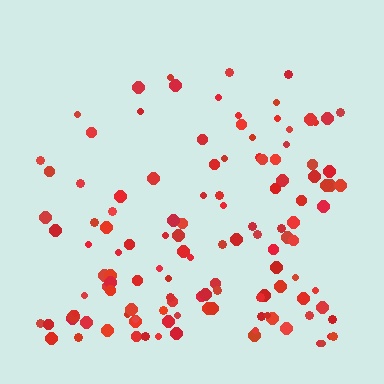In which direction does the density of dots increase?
From top to bottom, with the bottom side densest.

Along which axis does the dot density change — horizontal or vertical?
Vertical.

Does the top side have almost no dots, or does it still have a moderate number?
Still a moderate number, just noticeably fewer than the bottom.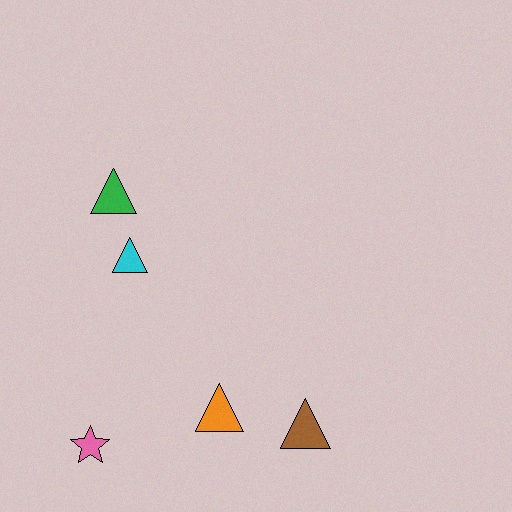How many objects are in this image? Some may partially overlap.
There are 5 objects.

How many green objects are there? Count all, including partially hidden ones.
There is 1 green object.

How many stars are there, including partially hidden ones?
There is 1 star.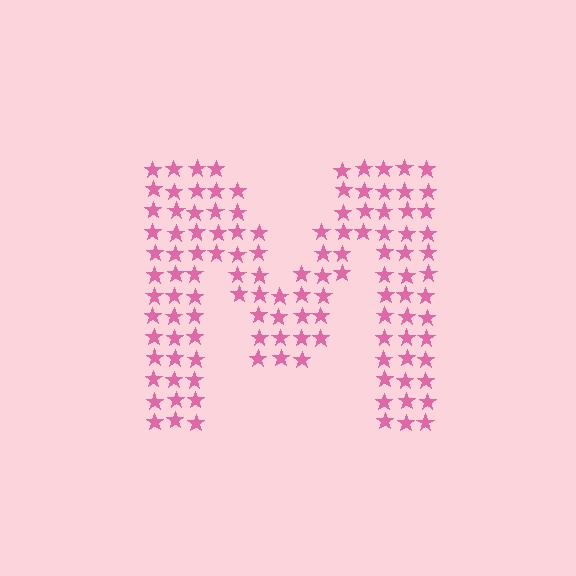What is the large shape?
The large shape is the letter M.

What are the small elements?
The small elements are stars.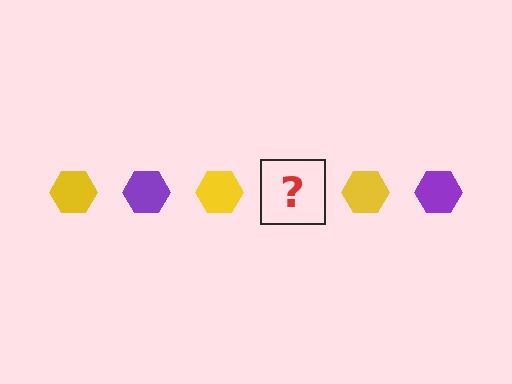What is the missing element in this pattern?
The missing element is a purple hexagon.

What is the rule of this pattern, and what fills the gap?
The rule is that the pattern cycles through yellow, purple hexagons. The gap should be filled with a purple hexagon.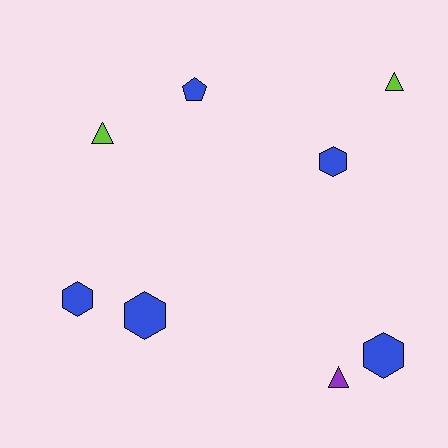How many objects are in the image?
There are 8 objects.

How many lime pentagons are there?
There are no lime pentagons.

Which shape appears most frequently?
Hexagon, with 4 objects.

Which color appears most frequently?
Blue, with 5 objects.